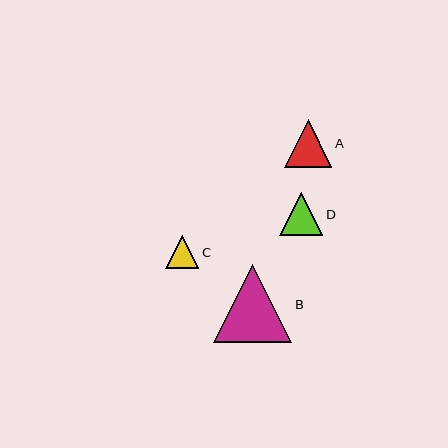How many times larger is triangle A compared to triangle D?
Triangle A is approximately 1.1 times the size of triangle D.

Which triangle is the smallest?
Triangle C is the smallest with a size of approximately 33 pixels.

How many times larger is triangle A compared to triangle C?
Triangle A is approximately 1.5 times the size of triangle C.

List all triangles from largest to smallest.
From largest to smallest: B, A, D, C.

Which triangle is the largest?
Triangle B is the largest with a size of approximately 78 pixels.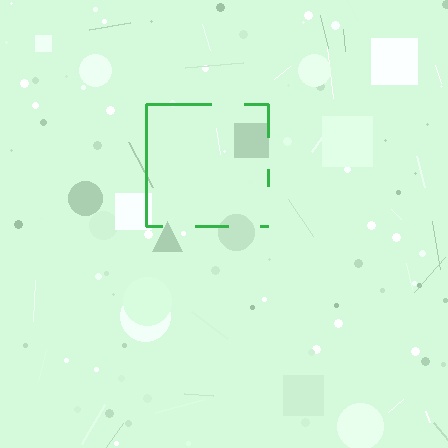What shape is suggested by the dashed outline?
The dashed outline suggests a square.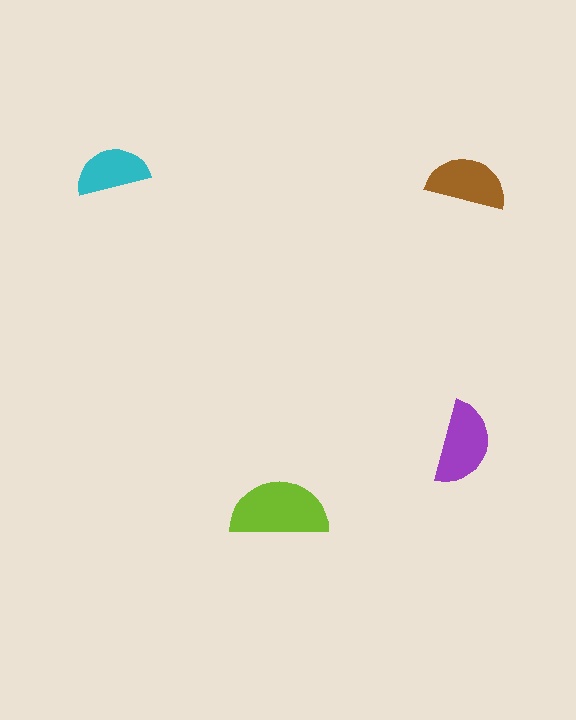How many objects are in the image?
There are 4 objects in the image.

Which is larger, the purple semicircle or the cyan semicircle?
The purple one.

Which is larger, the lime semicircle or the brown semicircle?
The lime one.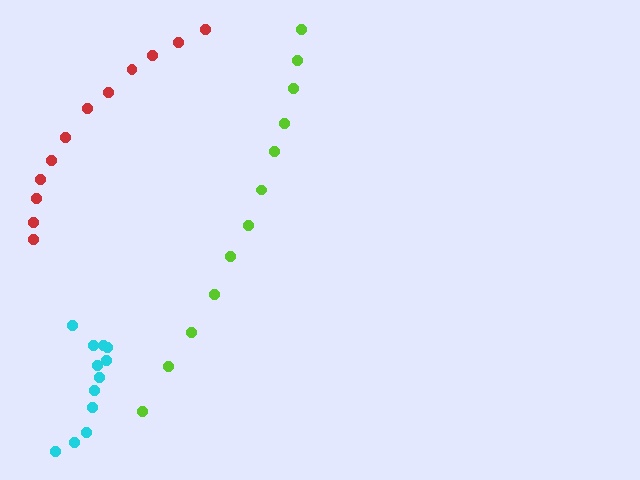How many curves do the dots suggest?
There are 3 distinct paths.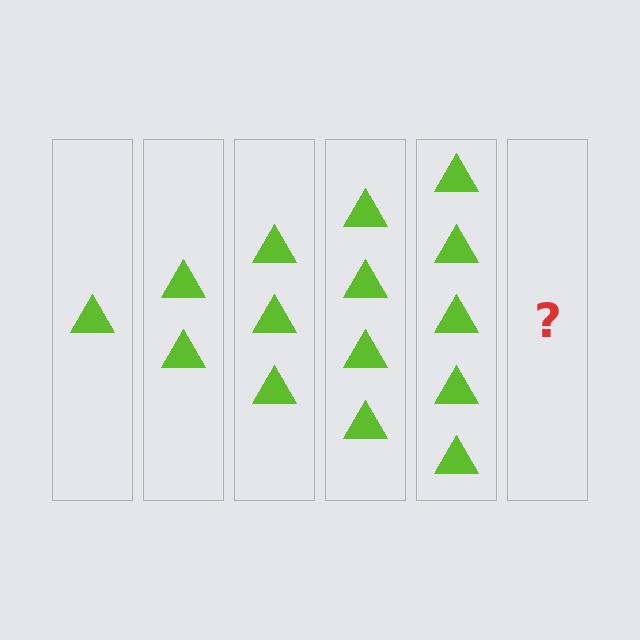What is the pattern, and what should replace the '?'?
The pattern is that each step adds one more triangle. The '?' should be 6 triangles.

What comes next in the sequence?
The next element should be 6 triangles.